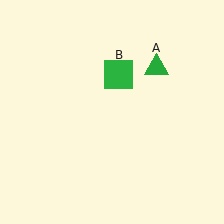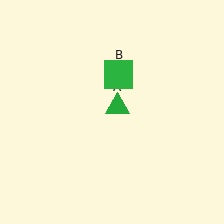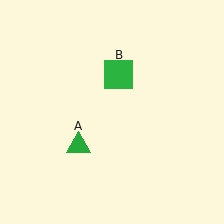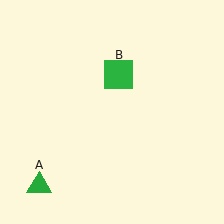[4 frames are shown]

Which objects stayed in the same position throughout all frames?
Green square (object B) remained stationary.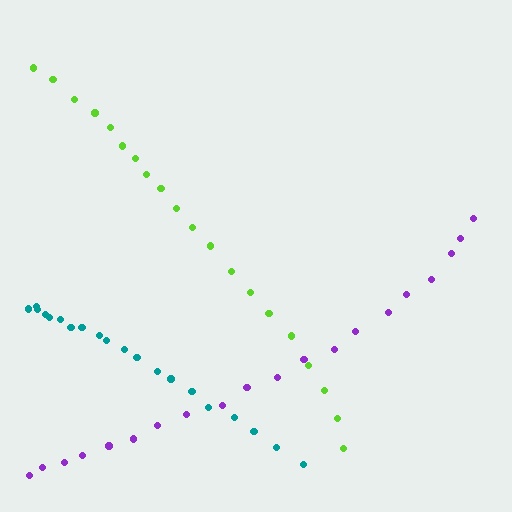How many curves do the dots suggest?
There are 3 distinct paths.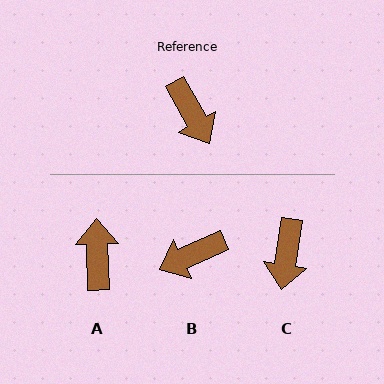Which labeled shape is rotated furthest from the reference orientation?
A, about 153 degrees away.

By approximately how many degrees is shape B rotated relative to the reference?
Approximately 95 degrees clockwise.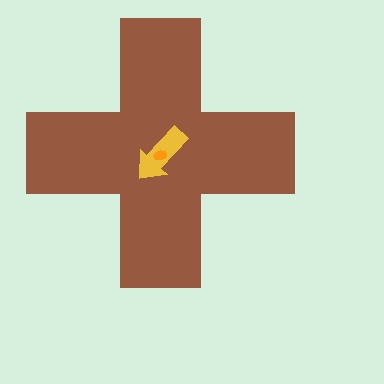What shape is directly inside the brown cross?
The yellow arrow.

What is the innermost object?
The orange ellipse.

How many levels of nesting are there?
3.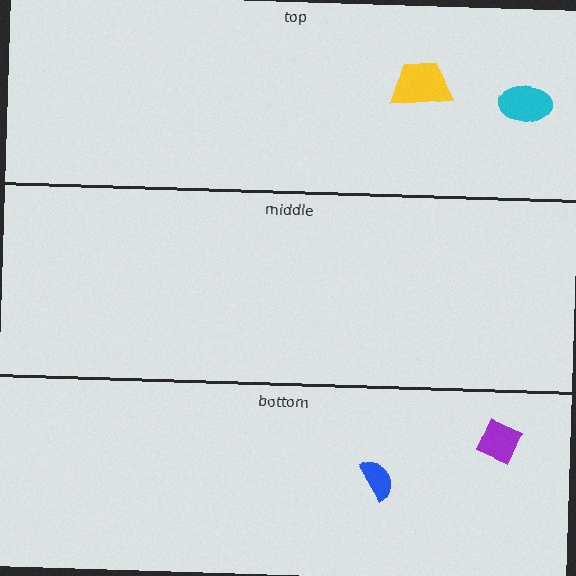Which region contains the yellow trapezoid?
The top region.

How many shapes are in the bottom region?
2.